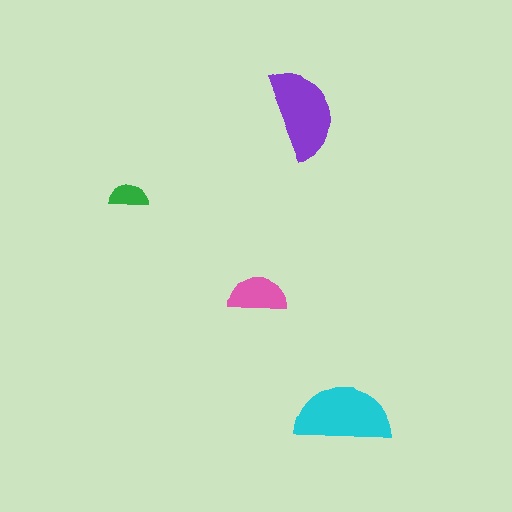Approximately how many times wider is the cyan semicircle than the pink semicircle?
About 1.5 times wider.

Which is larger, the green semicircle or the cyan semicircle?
The cyan one.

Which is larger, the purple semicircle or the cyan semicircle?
The cyan one.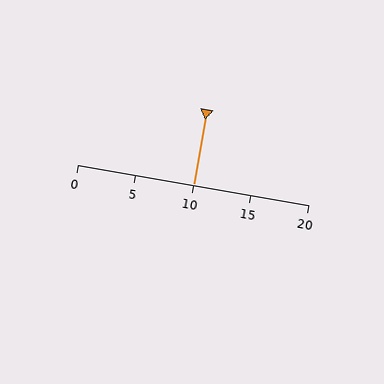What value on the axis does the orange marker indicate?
The marker indicates approximately 10.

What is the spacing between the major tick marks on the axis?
The major ticks are spaced 5 apart.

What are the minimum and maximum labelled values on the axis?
The axis runs from 0 to 20.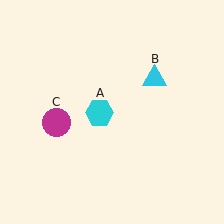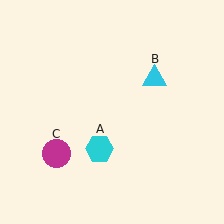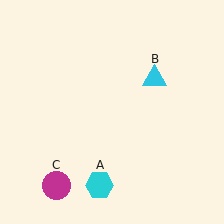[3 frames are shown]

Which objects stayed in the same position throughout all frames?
Cyan triangle (object B) remained stationary.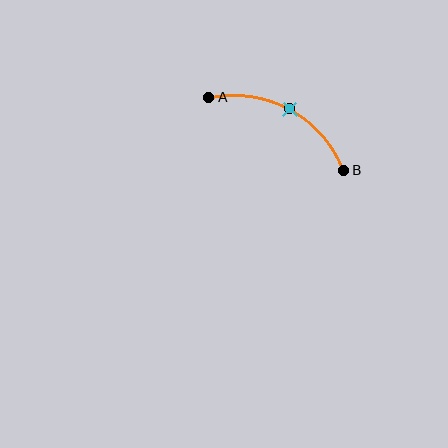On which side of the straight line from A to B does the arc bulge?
The arc bulges above the straight line connecting A and B.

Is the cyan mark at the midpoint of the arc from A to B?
Yes. The cyan mark lies on the arc at equal arc-length from both A and B — it is the arc midpoint.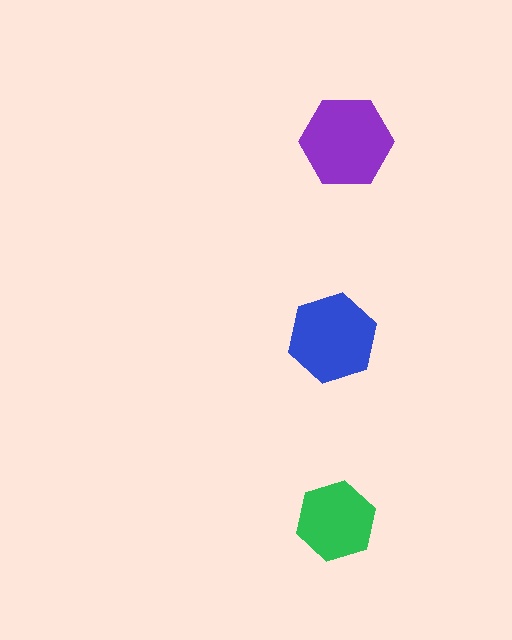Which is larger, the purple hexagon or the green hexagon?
The purple one.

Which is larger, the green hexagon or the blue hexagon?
The blue one.